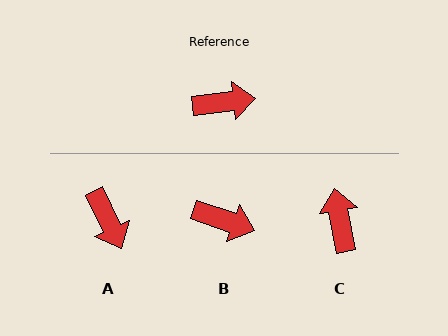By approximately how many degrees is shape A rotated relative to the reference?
Approximately 71 degrees clockwise.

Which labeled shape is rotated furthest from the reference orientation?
C, about 93 degrees away.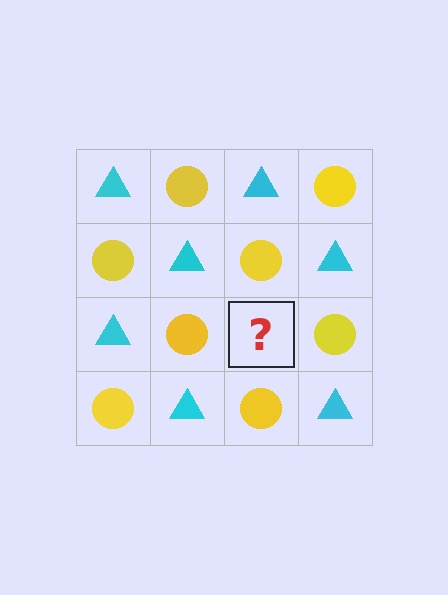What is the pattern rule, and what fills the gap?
The rule is that it alternates cyan triangle and yellow circle in a checkerboard pattern. The gap should be filled with a cyan triangle.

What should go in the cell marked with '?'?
The missing cell should contain a cyan triangle.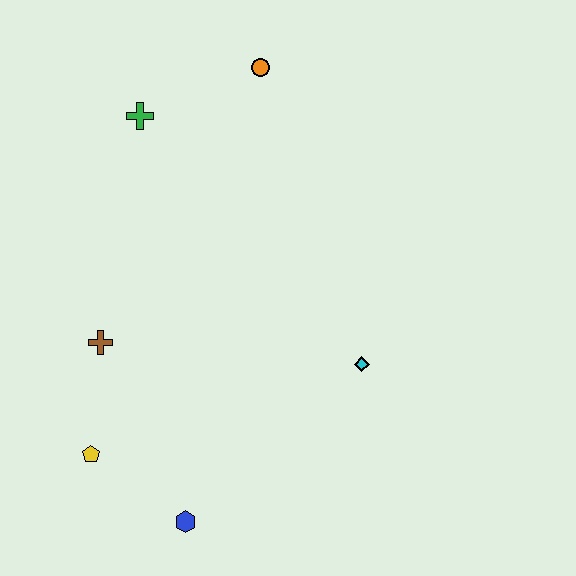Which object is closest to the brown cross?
The yellow pentagon is closest to the brown cross.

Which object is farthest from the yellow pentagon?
The orange circle is farthest from the yellow pentagon.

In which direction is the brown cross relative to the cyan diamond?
The brown cross is to the left of the cyan diamond.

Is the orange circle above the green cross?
Yes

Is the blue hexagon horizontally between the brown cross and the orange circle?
Yes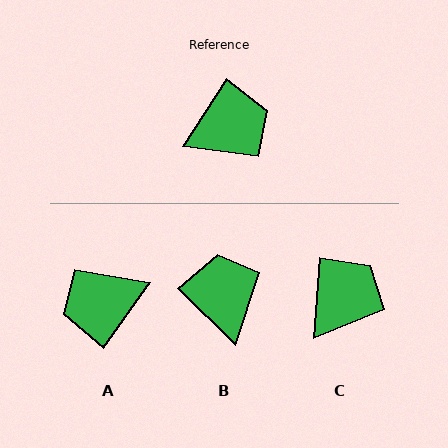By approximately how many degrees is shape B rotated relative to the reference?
Approximately 79 degrees counter-clockwise.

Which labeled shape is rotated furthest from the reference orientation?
A, about 178 degrees away.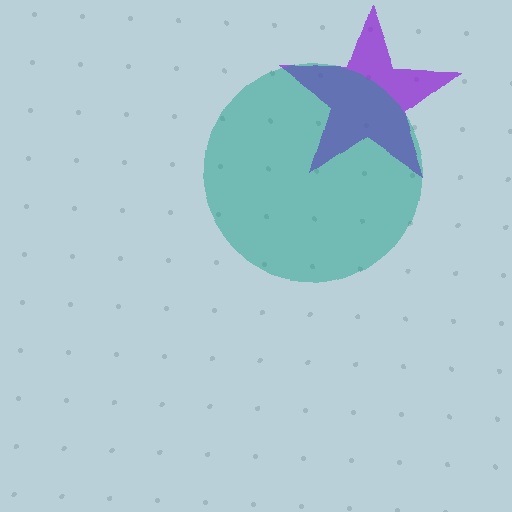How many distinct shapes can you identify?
There are 2 distinct shapes: a purple star, a teal circle.